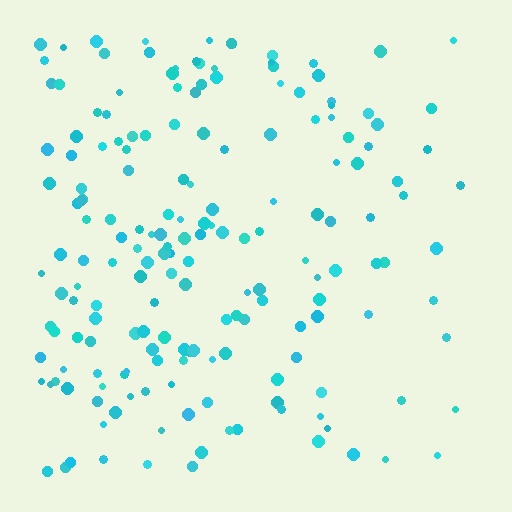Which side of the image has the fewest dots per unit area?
The right.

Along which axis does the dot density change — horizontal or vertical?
Horizontal.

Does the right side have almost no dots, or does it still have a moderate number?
Still a moderate number, just noticeably fewer than the left.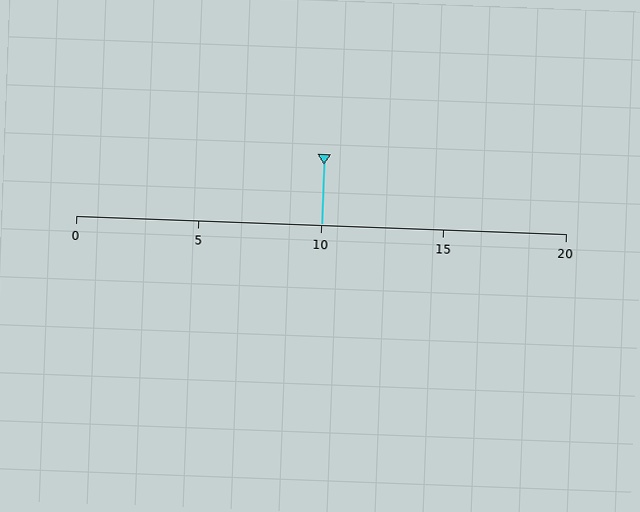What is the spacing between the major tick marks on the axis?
The major ticks are spaced 5 apart.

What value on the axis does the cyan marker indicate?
The marker indicates approximately 10.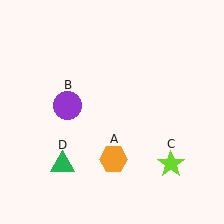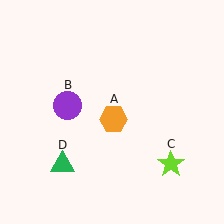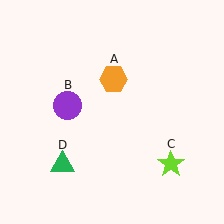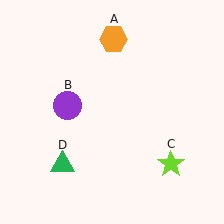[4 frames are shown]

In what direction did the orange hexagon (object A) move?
The orange hexagon (object A) moved up.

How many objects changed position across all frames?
1 object changed position: orange hexagon (object A).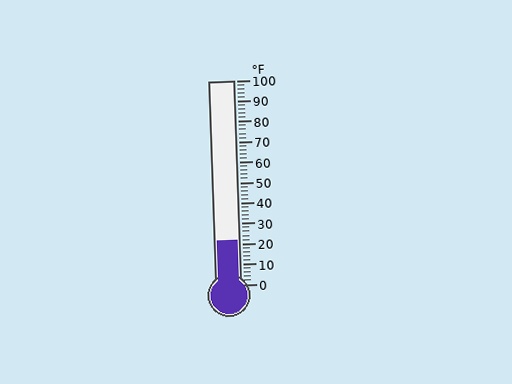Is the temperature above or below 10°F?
The temperature is above 10°F.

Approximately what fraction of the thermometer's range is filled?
The thermometer is filled to approximately 20% of its range.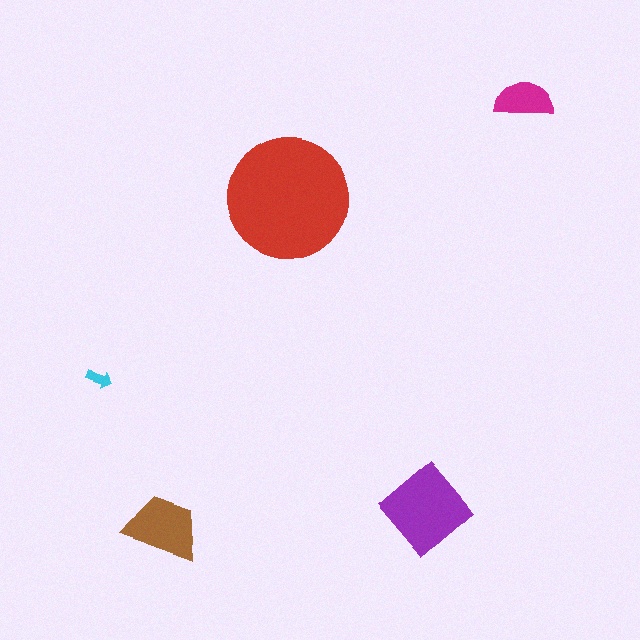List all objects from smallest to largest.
The cyan arrow, the magenta semicircle, the brown trapezoid, the purple diamond, the red circle.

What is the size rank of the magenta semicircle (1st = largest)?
4th.